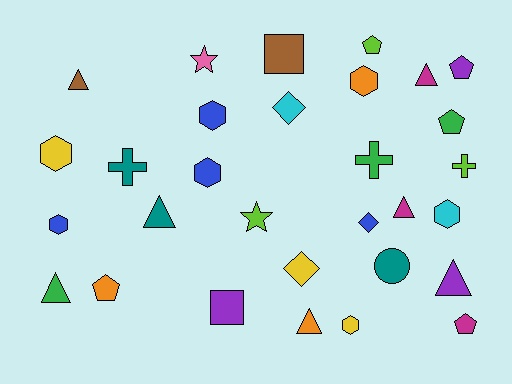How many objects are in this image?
There are 30 objects.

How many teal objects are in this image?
There are 3 teal objects.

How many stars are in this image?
There are 2 stars.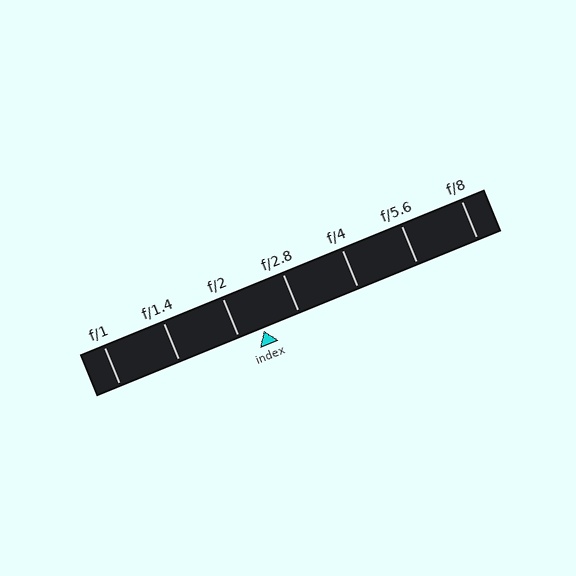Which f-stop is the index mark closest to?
The index mark is closest to f/2.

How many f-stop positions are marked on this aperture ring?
There are 7 f-stop positions marked.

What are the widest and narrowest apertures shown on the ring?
The widest aperture shown is f/1 and the narrowest is f/8.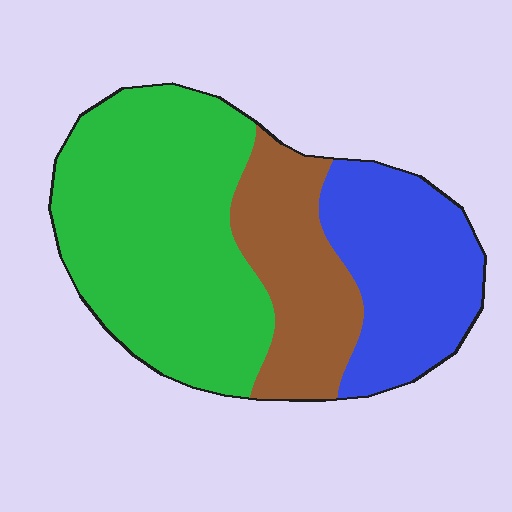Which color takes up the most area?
Green, at roughly 50%.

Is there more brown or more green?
Green.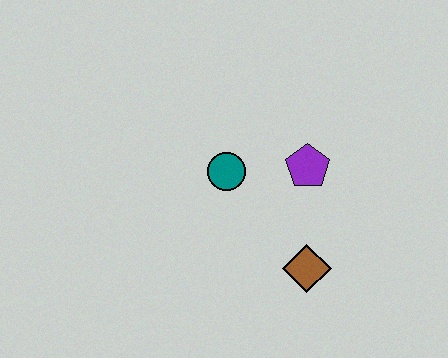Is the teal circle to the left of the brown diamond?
Yes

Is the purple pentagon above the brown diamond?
Yes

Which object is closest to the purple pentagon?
The teal circle is closest to the purple pentagon.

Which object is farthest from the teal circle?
The brown diamond is farthest from the teal circle.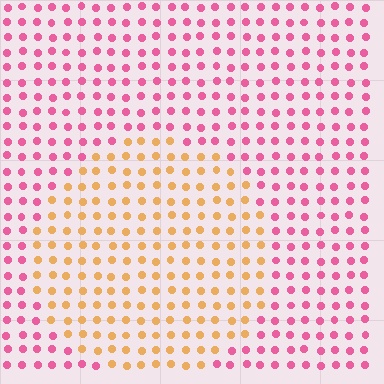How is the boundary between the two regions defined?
The boundary is defined purely by a slight shift in hue (about 61 degrees). Spacing, size, and orientation are identical on both sides.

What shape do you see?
I see a circle.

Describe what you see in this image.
The image is filled with small pink elements in a uniform arrangement. A circle-shaped region is visible where the elements are tinted to a slightly different hue, forming a subtle color boundary.